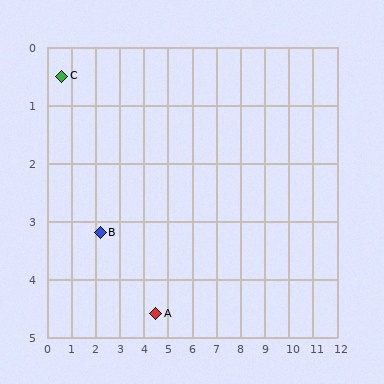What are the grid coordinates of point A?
Point A is at approximately (4.5, 4.6).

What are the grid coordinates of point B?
Point B is at approximately (2.2, 3.2).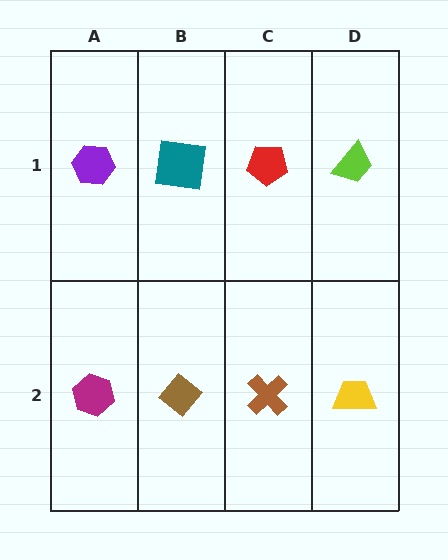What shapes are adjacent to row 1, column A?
A magenta hexagon (row 2, column A), a teal square (row 1, column B).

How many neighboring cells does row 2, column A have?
2.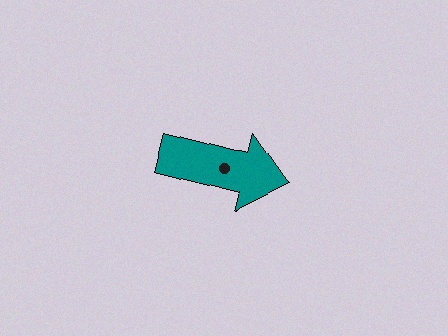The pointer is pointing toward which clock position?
Roughly 3 o'clock.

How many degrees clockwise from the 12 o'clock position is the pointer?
Approximately 105 degrees.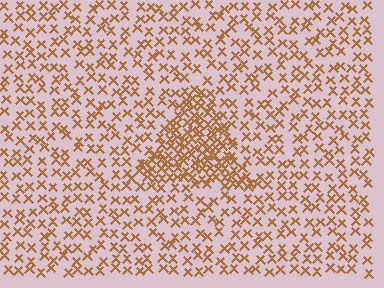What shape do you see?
I see a triangle.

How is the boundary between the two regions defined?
The boundary is defined by a change in element density (approximately 2.3x ratio). All elements are the same color, size, and shape.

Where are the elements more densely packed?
The elements are more densely packed inside the triangle boundary.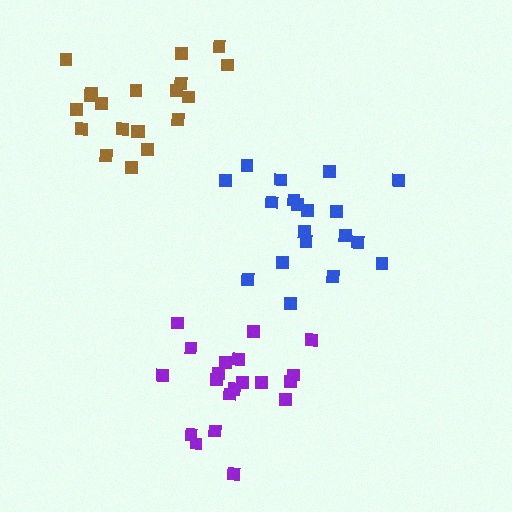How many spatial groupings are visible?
There are 3 spatial groupings.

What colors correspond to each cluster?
The clusters are colored: blue, brown, purple.